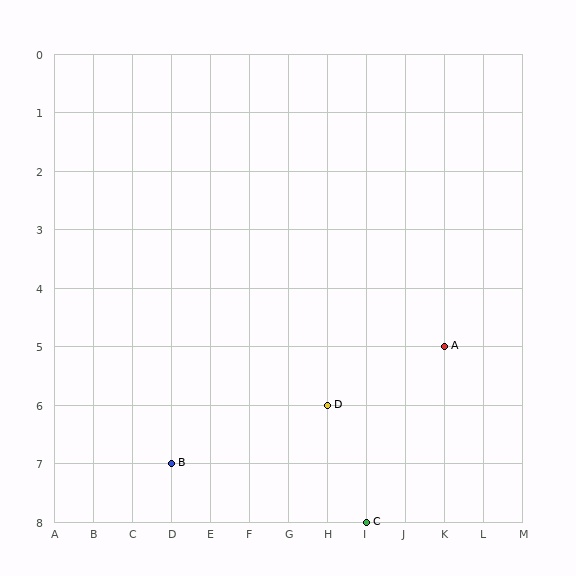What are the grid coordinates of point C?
Point C is at grid coordinates (I, 8).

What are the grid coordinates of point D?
Point D is at grid coordinates (H, 6).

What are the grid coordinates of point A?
Point A is at grid coordinates (K, 5).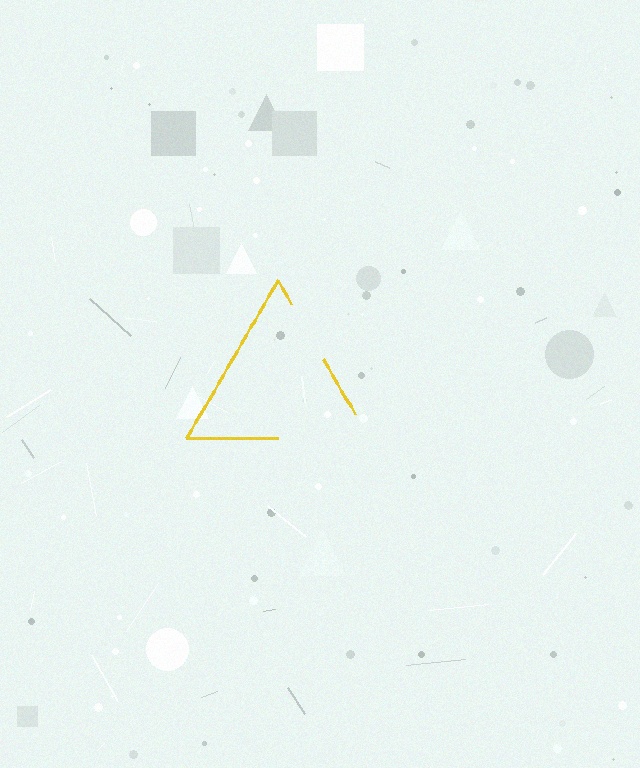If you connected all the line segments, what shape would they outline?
They would outline a triangle.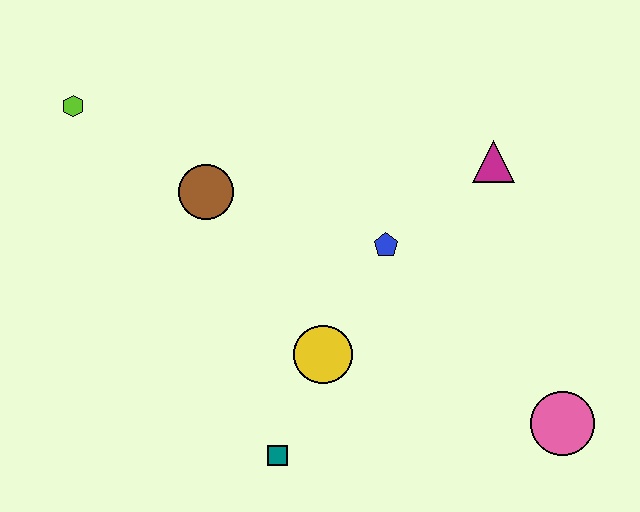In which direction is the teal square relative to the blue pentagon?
The teal square is below the blue pentagon.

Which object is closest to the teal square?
The yellow circle is closest to the teal square.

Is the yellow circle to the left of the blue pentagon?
Yes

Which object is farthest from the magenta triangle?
The lime hexagon is farthest from the magenta triangle.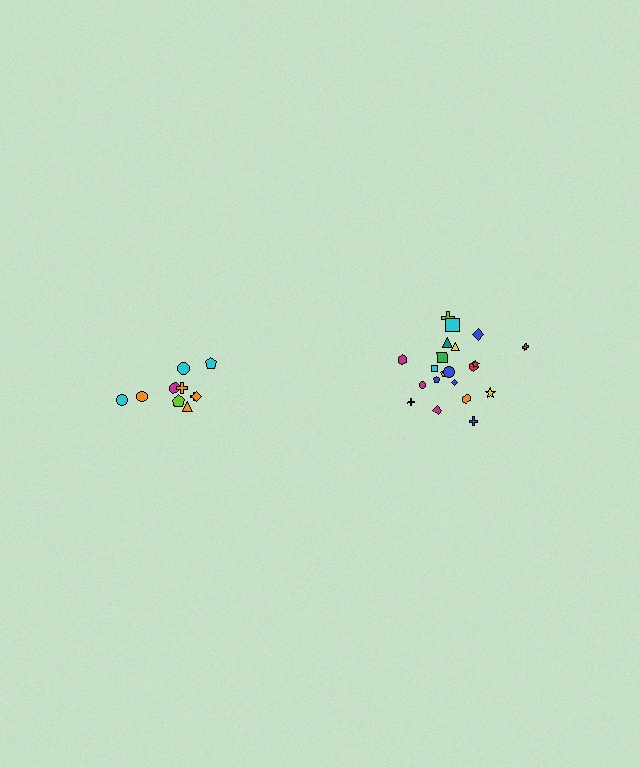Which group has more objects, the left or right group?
The right group.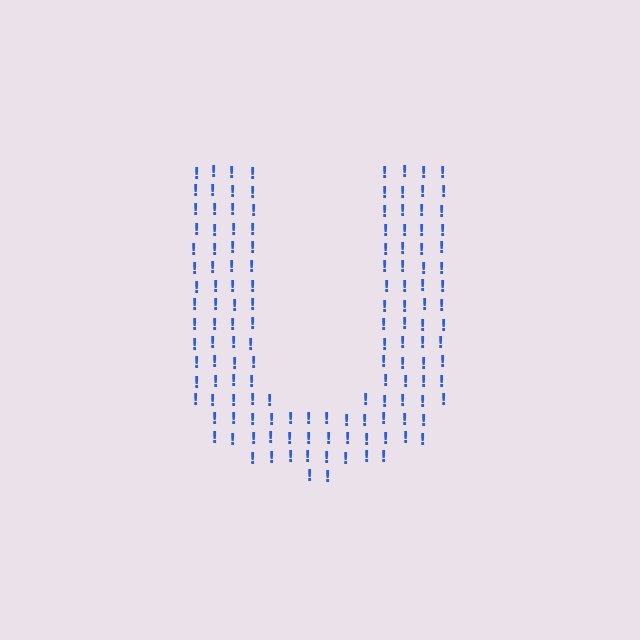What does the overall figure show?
The overall figure shows the letter U.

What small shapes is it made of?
It is made of small exclamation marks.